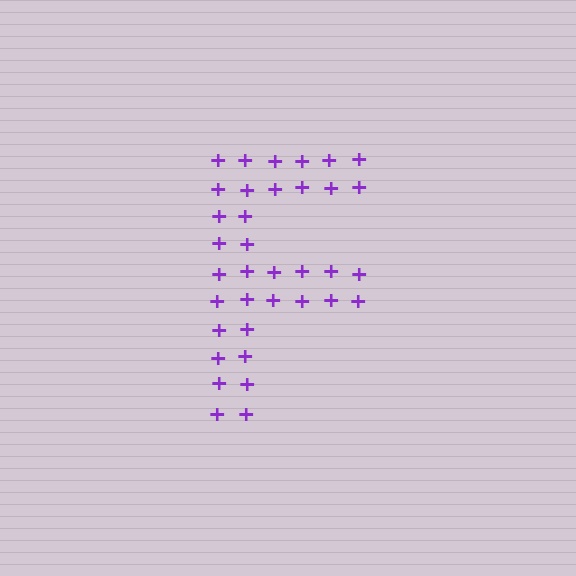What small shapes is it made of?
It is made of small plus signs.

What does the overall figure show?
The overall figure shows the letter F.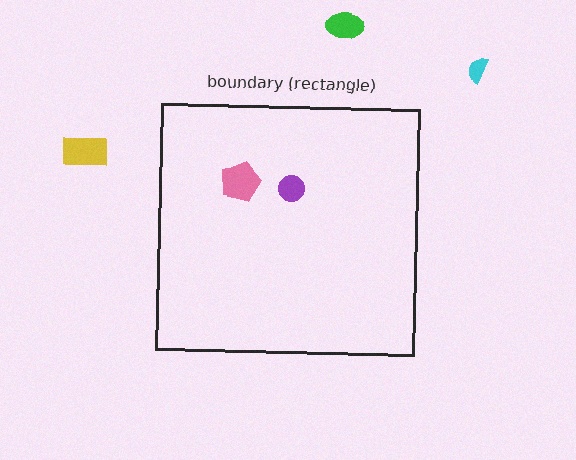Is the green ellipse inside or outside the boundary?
Outside.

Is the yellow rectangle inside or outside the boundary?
Outside.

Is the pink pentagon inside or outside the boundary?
Inside.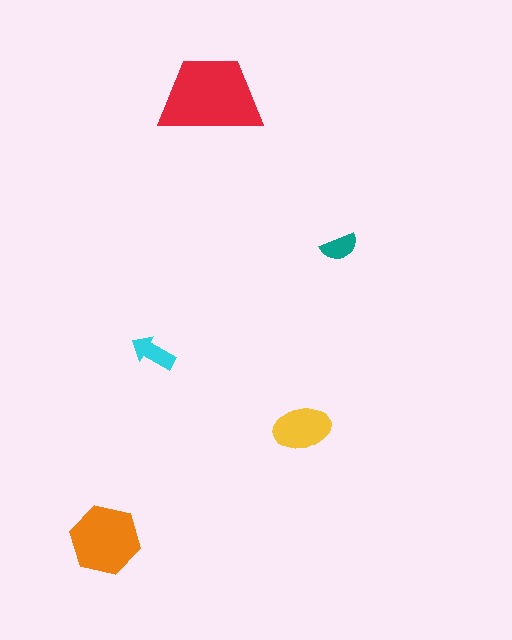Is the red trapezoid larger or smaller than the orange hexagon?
Larger.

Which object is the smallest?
The teal semicircle.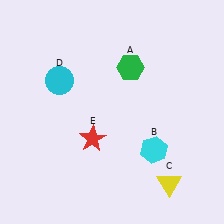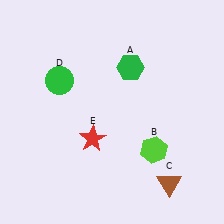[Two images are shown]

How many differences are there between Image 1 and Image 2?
There are 3 differences between the two images.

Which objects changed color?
B changed from cyan to lime. C changed from yellow to brown. D changed from cyan to green.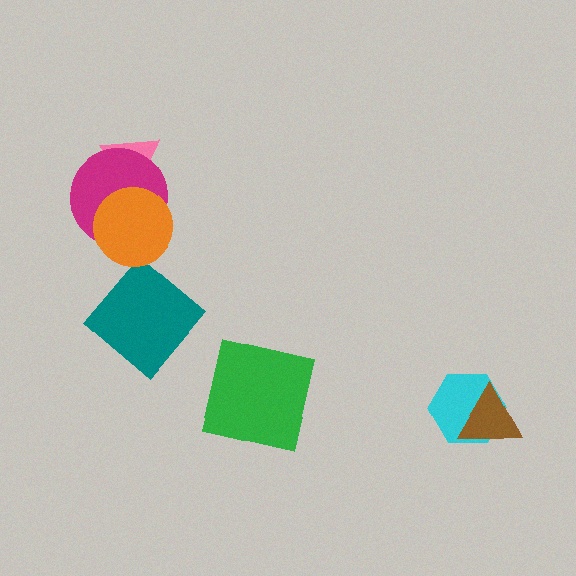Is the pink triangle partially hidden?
Yes, it is partially covered by another shape.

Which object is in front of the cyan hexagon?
The brown triangle is in front of the cyan hexagon.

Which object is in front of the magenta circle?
The orange circle is in front of the magenta circle.